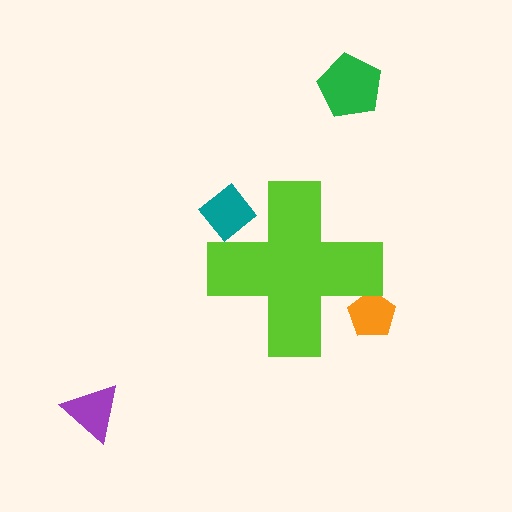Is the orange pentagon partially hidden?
Yes, the orange pentagon is partially hidden behind the lime cross.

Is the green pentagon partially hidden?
No, the green pentagon is fully visible.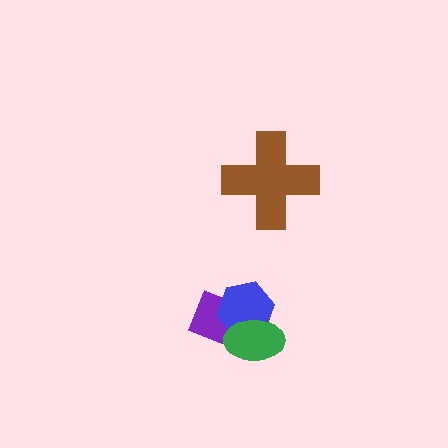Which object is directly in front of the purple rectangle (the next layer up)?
The blue hexagon is directly in front of the purple rectangle.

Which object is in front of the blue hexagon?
The green ellipse is in front of the blue hexagon.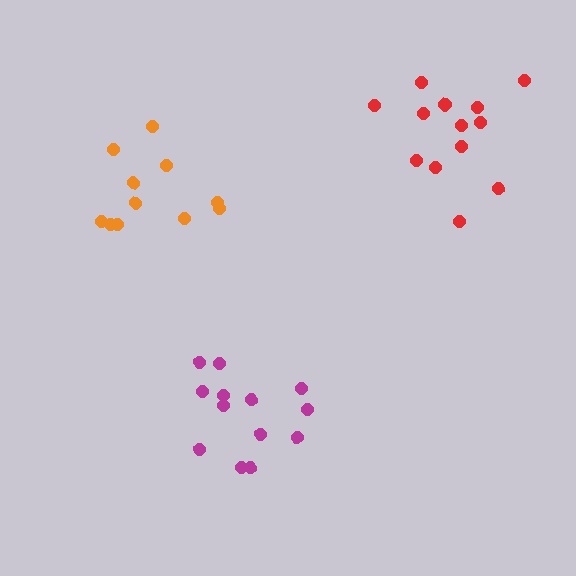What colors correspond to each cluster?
The clusters are colored: magenta, orange, red.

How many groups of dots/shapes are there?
There are 3 groups.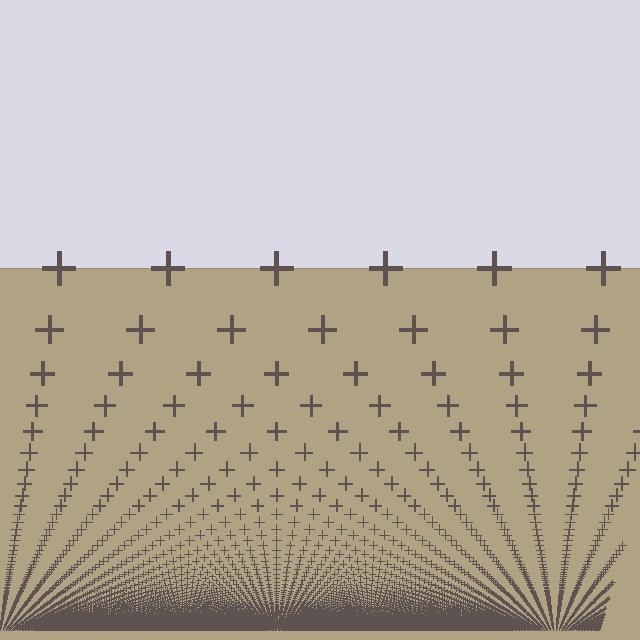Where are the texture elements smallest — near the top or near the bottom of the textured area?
Near the bottom.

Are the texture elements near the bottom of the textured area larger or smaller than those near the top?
Smaller. The gradient is inverted — elements near the bottom are smaller and denser.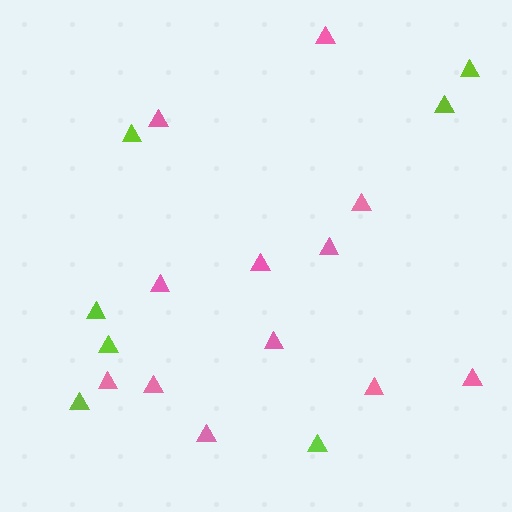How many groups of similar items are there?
There are 2 groups: one group of lime triangles (7) and one group of pink triangles (12).